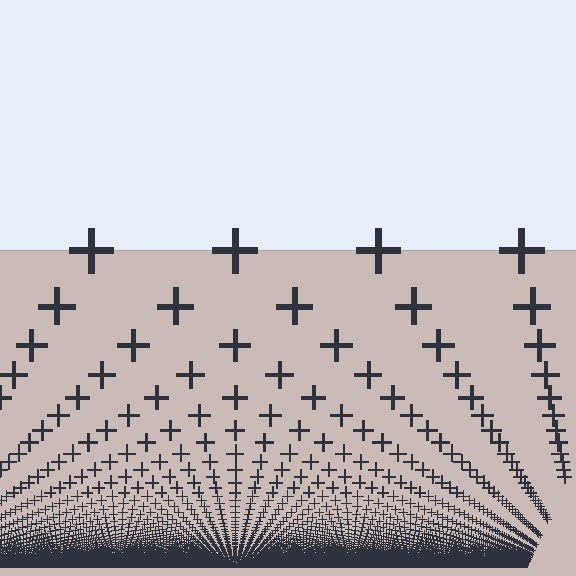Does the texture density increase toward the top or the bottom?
Density increases toward the bottom.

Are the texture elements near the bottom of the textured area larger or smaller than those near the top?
Smaller. The gradient is inverted — elements near the bottom are smaller and denser.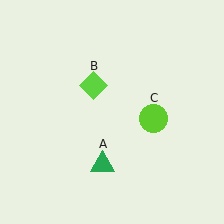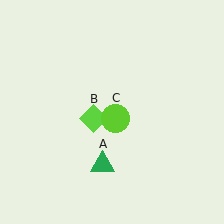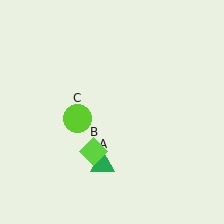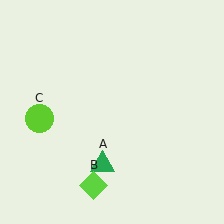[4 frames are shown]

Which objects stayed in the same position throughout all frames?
Green triangle (object A) remained stationary.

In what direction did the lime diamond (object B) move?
The lime diamond (object B) moved down.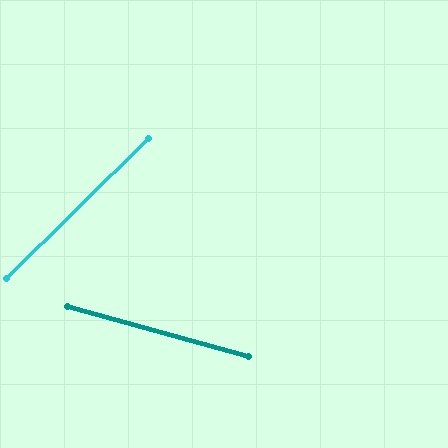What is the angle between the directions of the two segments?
Approximately 60 degrees.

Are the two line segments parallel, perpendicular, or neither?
Neither parallel nor perpendicular — they differ by about 60°.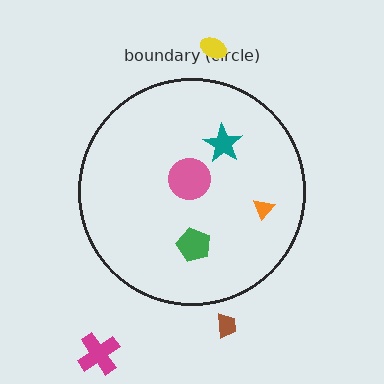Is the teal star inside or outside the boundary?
Inside.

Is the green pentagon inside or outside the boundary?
Inside.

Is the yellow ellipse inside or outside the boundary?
Outside.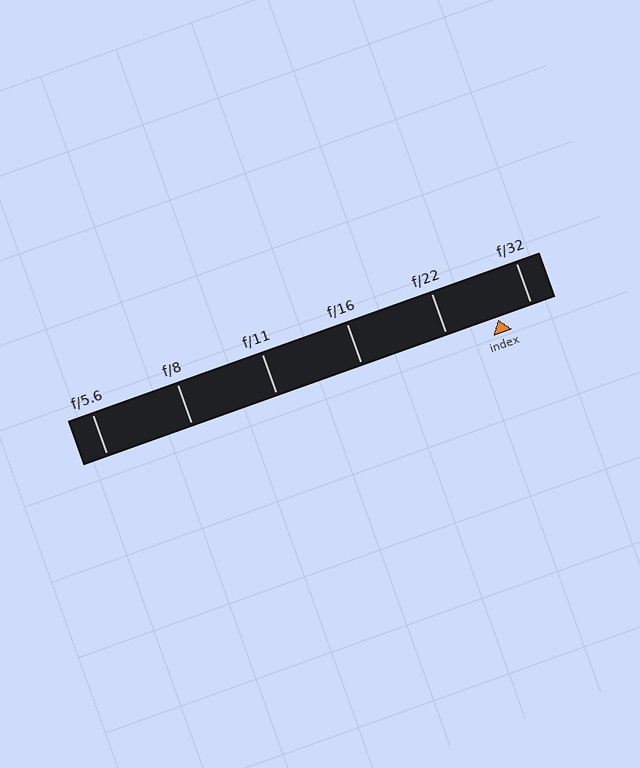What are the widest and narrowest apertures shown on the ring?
The widest aperture shown is f/5.6 and the narrowest is f/32.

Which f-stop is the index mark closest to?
The index mark is closest to f/32.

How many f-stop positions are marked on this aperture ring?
There are 6 f-stop positions marked.